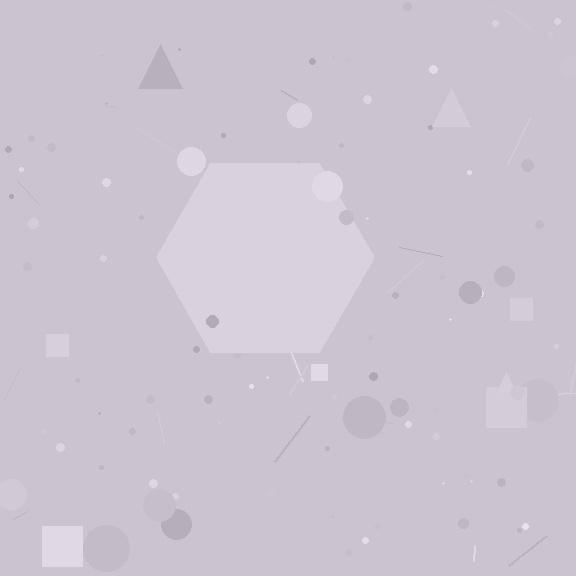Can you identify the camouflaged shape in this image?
The camouflaged shape is a hexagon.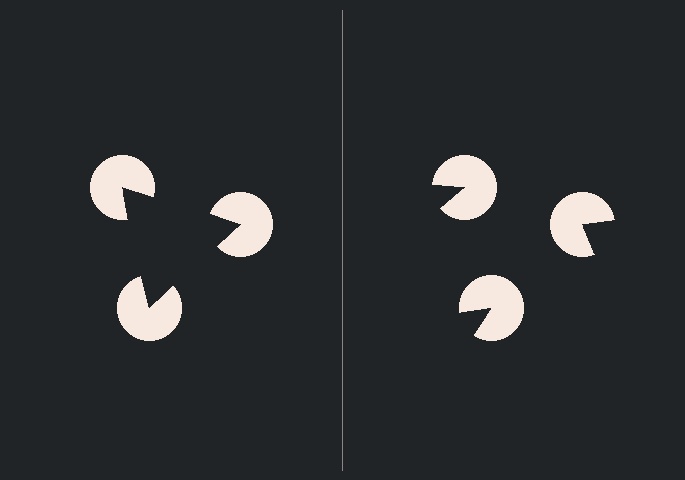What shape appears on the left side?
An illusory triangle.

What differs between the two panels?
The pac-man discs are positioned identically on both sides; only the wedge orientations differ. On the left they align to a triangle; on the right they are misaligned.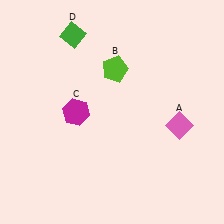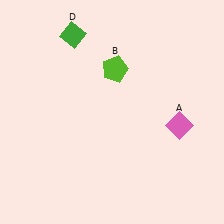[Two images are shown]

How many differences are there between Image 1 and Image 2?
There is 1 difference between the two images.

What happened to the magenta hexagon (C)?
The magenta hexagon (C) was removed in Image 2. It was in the bottom-left area of Image 1.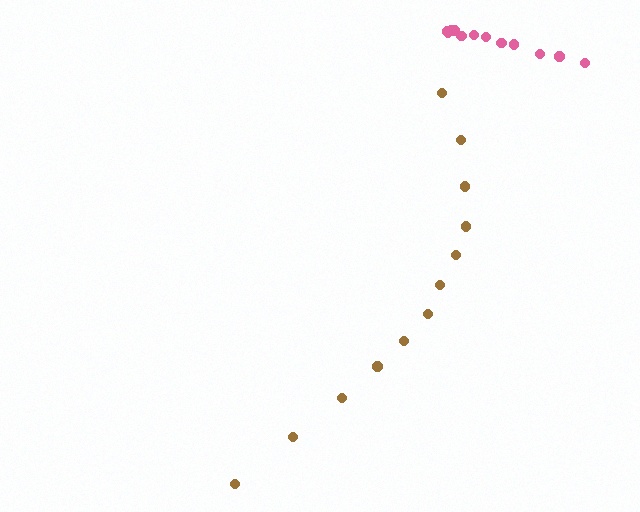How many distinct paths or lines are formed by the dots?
There are 2 distinct paths.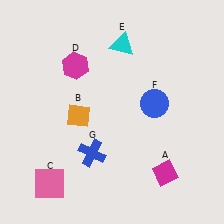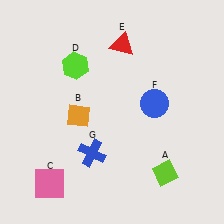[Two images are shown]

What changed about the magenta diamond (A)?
In Image 1, A is magenta. In Image 2, it changed to lime.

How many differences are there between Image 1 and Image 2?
There are 3 differences between the two images.